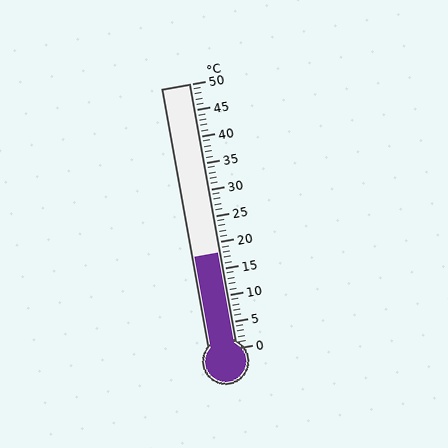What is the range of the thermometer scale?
The thermometer scale ranges from 0°C to 50°C.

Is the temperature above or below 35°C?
The temperature is below 35°C.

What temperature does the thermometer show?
The thermometer shows approximately 18°C.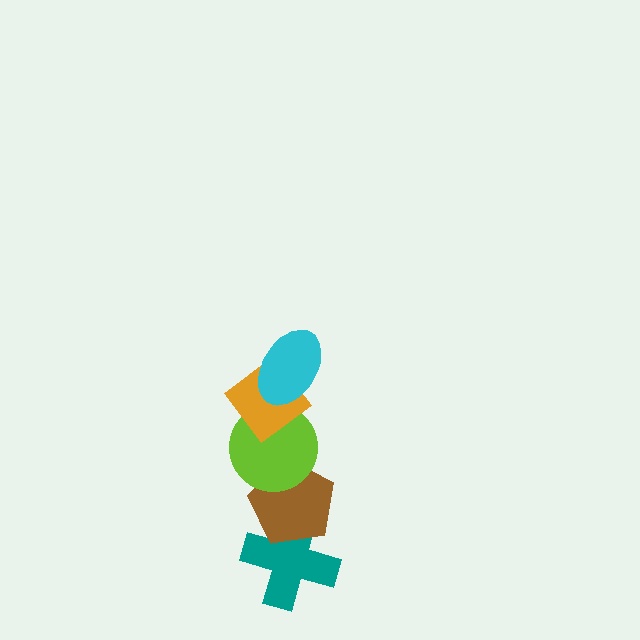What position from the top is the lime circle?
The lime circle is 3rd from the top.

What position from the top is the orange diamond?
The orange diamond is 2nd from the top.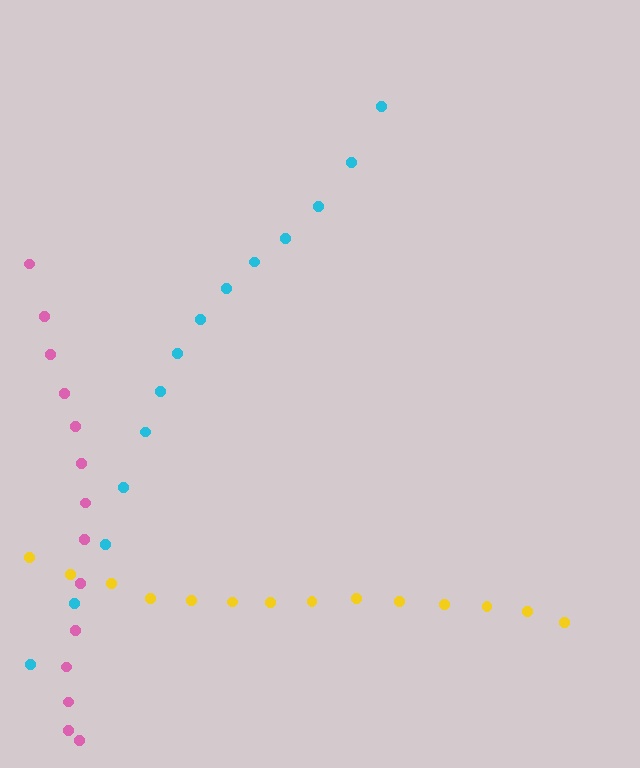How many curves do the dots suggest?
There are 3 distinct paths.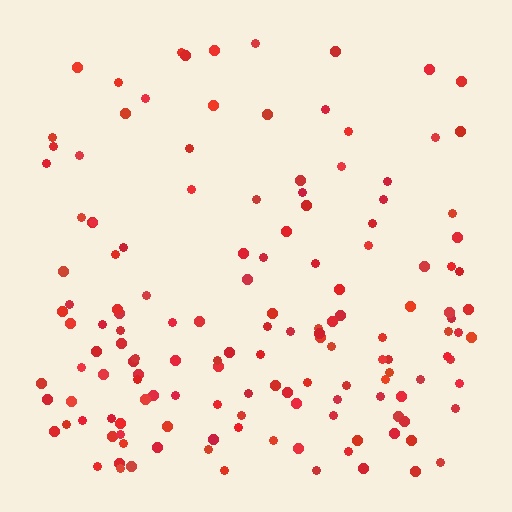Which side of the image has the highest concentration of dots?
The bottom.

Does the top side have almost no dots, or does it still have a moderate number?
Still a moderate number, just noticeably fewer than the bottom.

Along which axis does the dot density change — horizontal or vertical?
Vertical.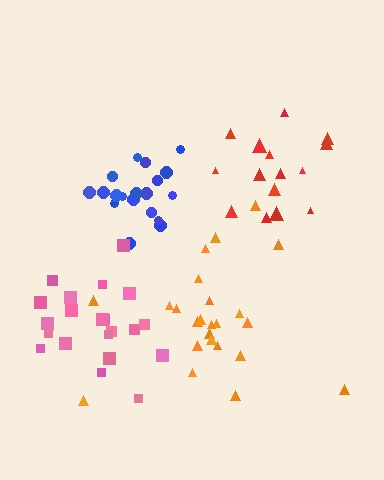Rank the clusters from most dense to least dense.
red, blue, pink, orange.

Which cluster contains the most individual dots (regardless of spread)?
Orange (24).